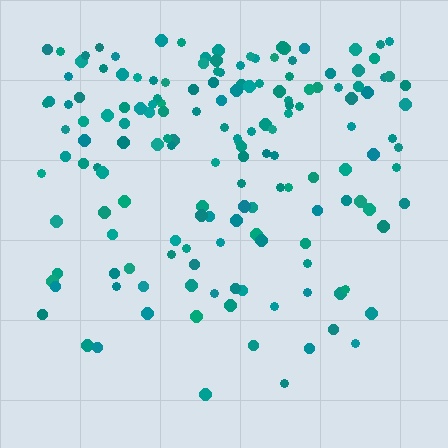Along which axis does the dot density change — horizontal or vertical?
Vertical.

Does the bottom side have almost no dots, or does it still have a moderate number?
Still a moderate number, just noticeably fewer than the top.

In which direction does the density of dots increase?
From bottom to top, with the top side densest.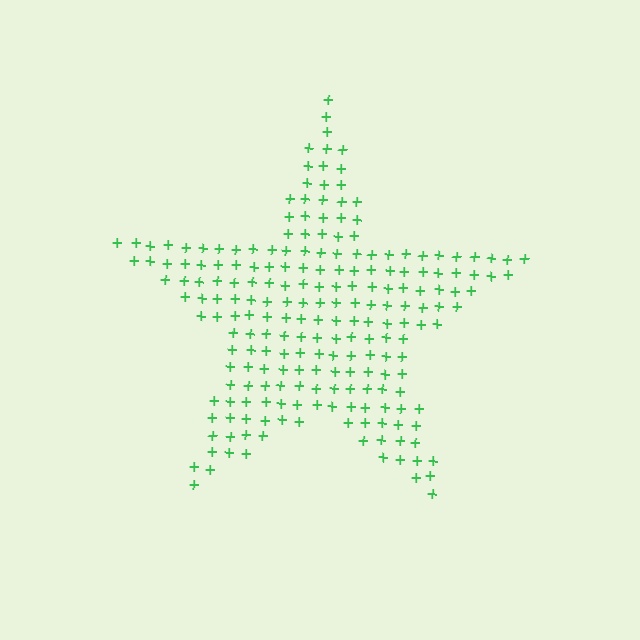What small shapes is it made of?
It is made of small plus signs.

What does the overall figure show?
The overall figure shows a star.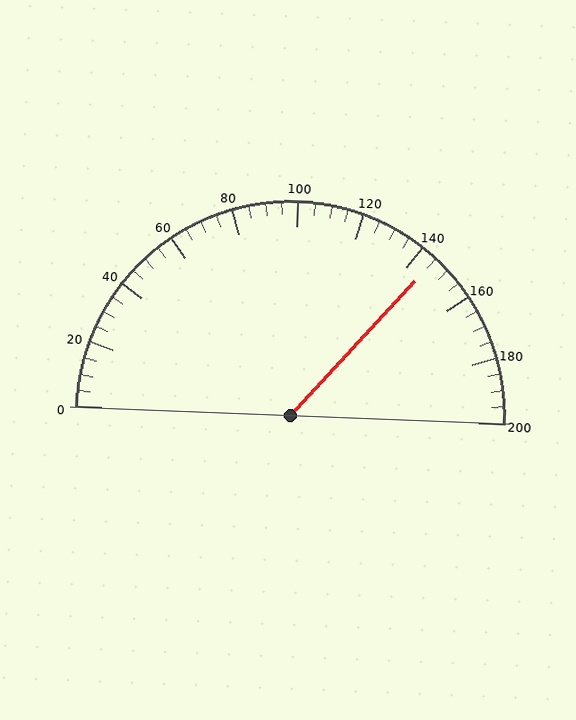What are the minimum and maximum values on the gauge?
The gauge ranges from 0 to 200.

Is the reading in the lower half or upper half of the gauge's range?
The reading is in the upper half of the range (0 to 200).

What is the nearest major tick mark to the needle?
The nearest major tick mark is 140.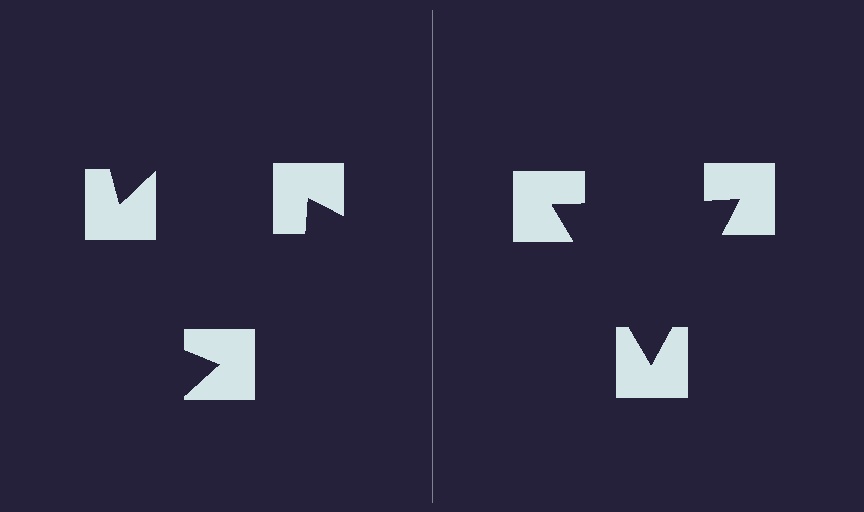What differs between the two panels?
The notched squares are positioned identically on both sides; only the wedge orientations differ. On the right they align to a triangle; on the left they are misaligned.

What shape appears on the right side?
An illusory triangle.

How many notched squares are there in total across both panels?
6 — 3 on each side.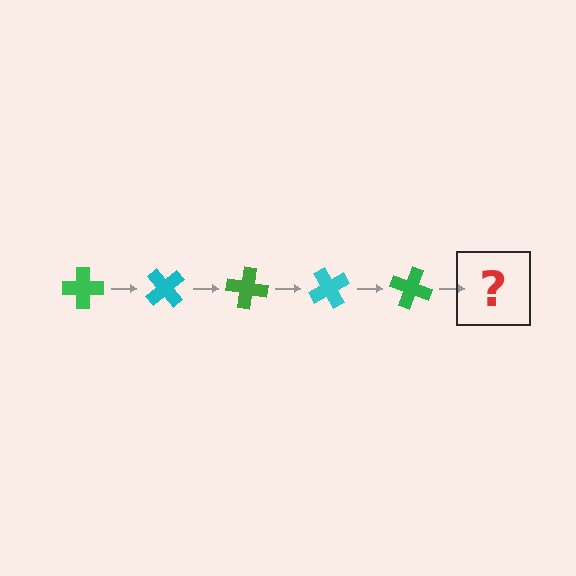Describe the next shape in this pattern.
It should be a cyan cross, rotated 250 degrees from the start.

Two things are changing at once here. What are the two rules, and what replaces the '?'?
The two rules are that it rotates 50 degrees each step and the color cycles through green and cyan. The '?' should be a cyan cross, rotated 250 degrees from the start.